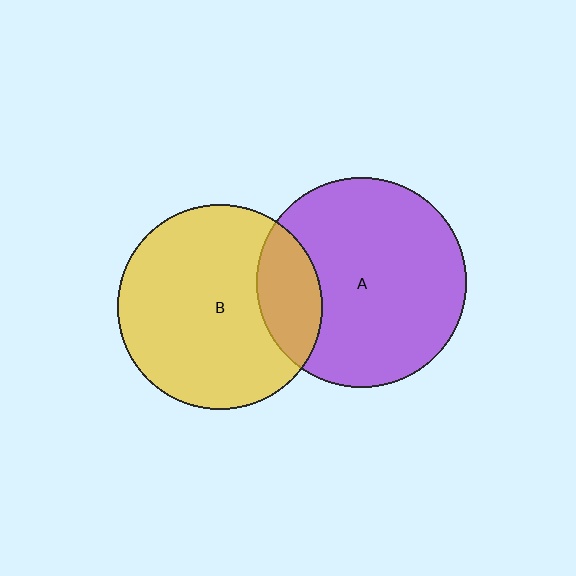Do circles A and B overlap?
Yes.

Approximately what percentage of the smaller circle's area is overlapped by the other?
Approximately 20%.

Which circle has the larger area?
Circle A (purple).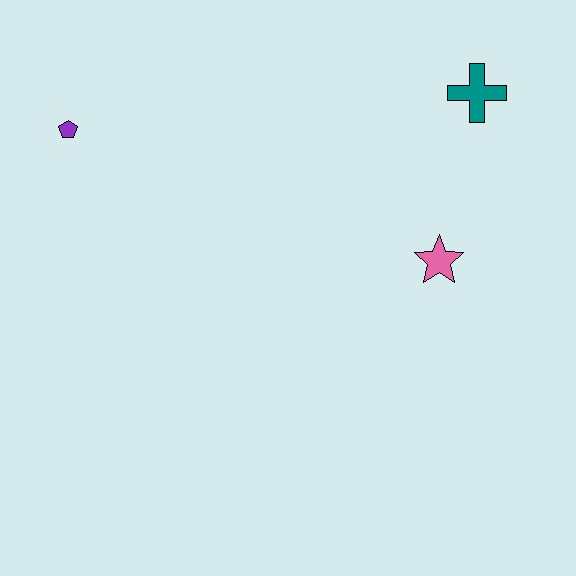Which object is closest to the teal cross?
The pink star is closest to the teal cross.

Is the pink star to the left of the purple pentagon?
No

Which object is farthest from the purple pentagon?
The teal cross is farthest from the purple pentagon.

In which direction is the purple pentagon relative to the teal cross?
The purple pentagon is to the left of the teal cross.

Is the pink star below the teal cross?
Yes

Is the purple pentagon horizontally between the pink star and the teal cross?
No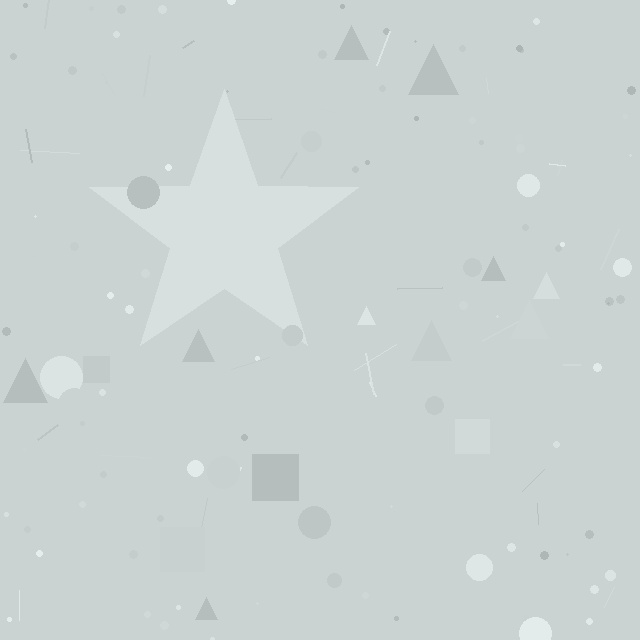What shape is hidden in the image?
A star is hidden in the image.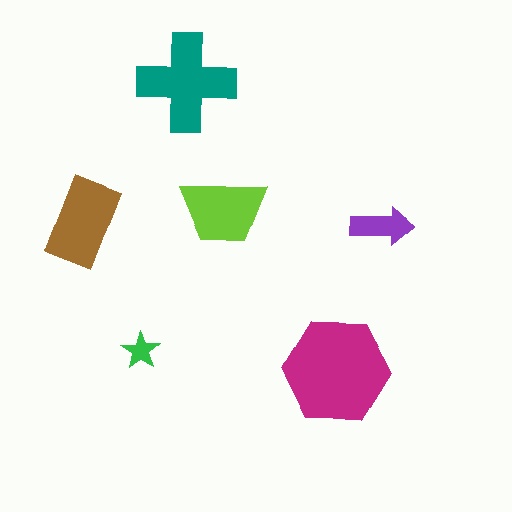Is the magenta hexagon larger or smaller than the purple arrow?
Larger.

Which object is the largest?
The magenta hexagon.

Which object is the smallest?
The green star.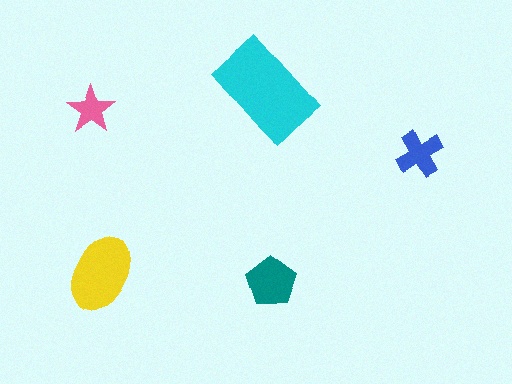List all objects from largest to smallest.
The cyan rectangle, the yellow ellipse, the teal pentagon, the blue cross, the pink star.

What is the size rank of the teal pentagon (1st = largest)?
3rd.